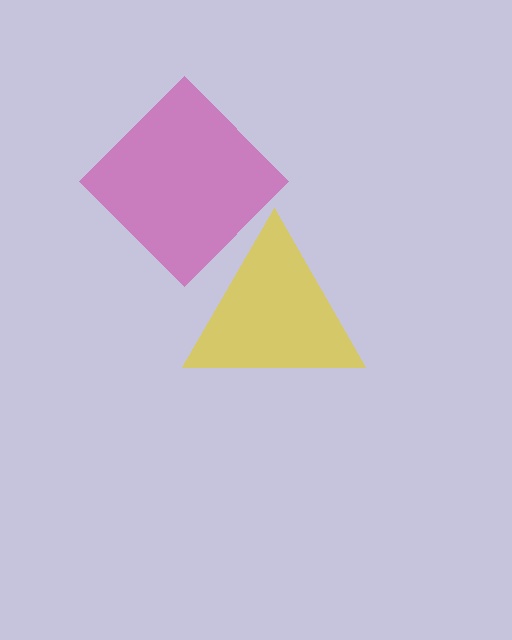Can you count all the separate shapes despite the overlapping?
Yes, there are 2 separate shapes.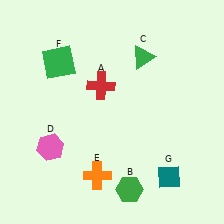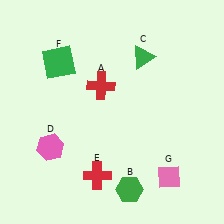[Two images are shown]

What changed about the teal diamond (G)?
In Image 1, G is teal. In Image 2, it changed to pink.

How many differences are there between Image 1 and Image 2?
There are 2 differences between the two images.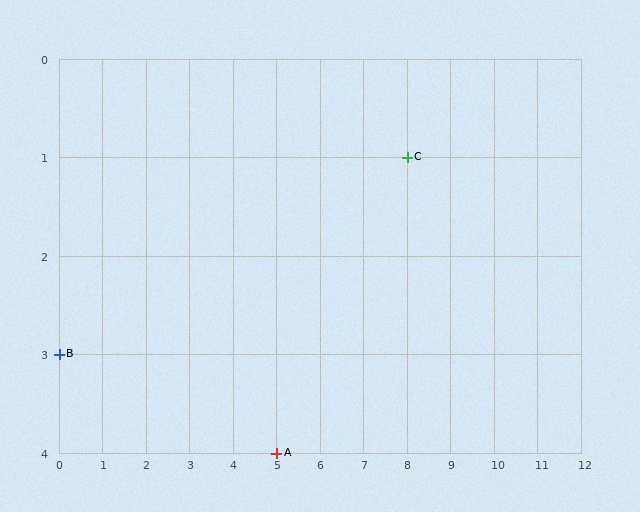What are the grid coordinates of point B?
Point B is at grid coordinates (0, 3).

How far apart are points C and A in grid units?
Points C and A are 3 columns and 3 rows apart (about 4.2 grid units diagonally).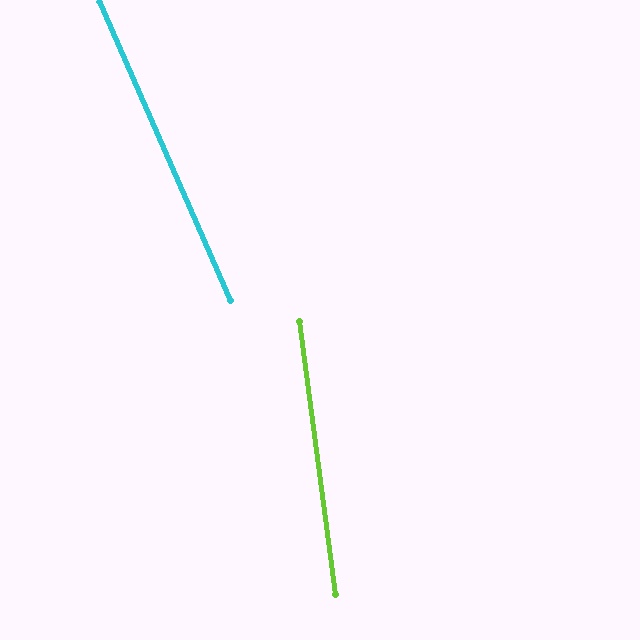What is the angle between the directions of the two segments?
Approximately 16 degrees.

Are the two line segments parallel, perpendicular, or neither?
Neither parallel nor perpendicular — they differ by about 16°.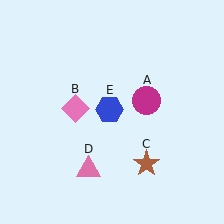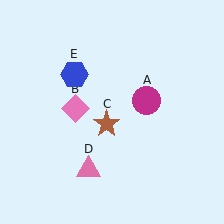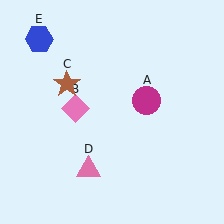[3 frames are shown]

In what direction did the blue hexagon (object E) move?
The blue hexagon (object E) moved up and to the left.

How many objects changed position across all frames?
2 objects changed position: brown star (object C), blue hexagon (object E).